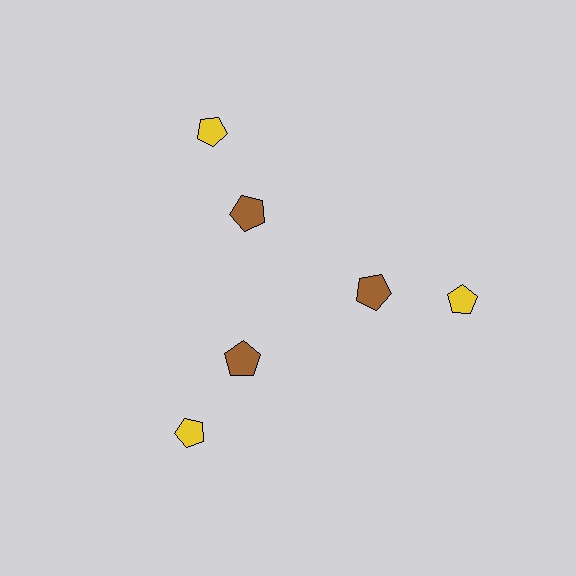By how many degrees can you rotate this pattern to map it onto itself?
The pattern maps onto itself every 120 degrees of rotation.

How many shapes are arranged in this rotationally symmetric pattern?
There are 6 shapes, arranged in 3 groups of 2.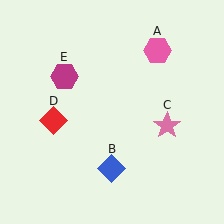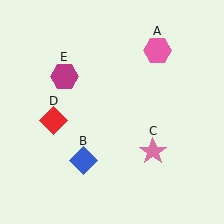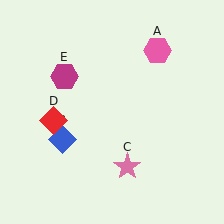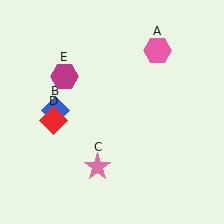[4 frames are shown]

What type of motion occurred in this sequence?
The blue diamond (object B), pink star (object C) rotated clockwise around the center of the scene.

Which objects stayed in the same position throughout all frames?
Pink hexagon (object A) and red diamond (object D) and magenta hexagon (object E) remained stationary.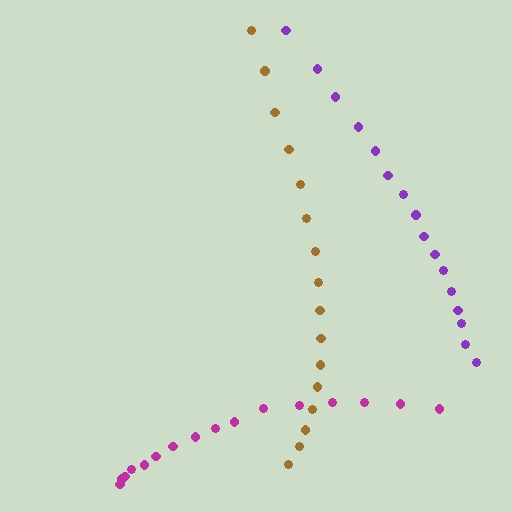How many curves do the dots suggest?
There are 3 distinct paths.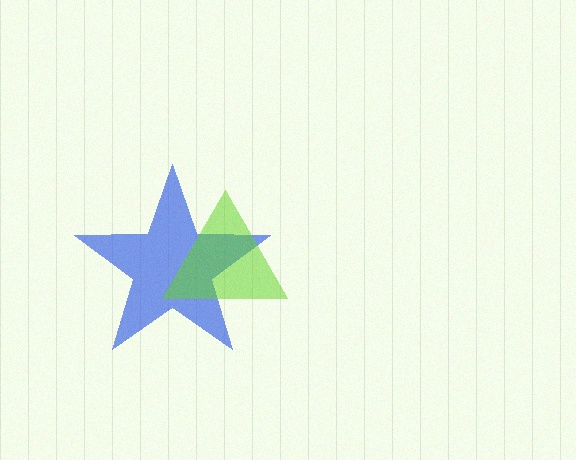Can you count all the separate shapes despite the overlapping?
Yes, there are 2 separate shapes.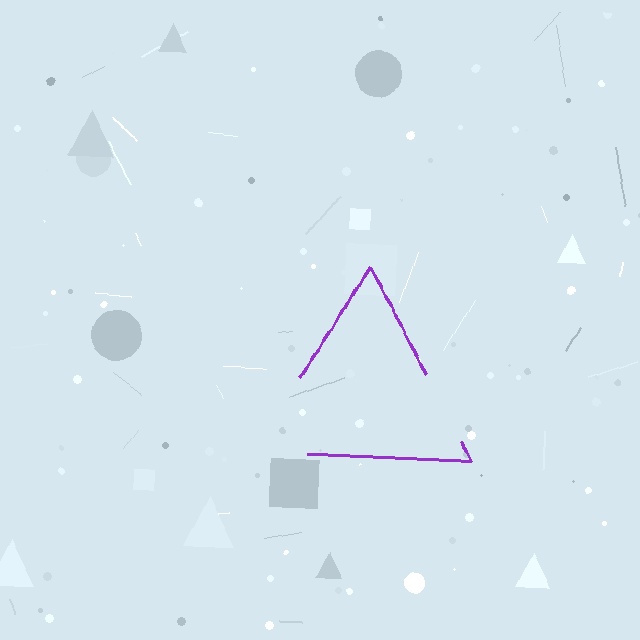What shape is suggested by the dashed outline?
The dashed outline suggests a triangle.